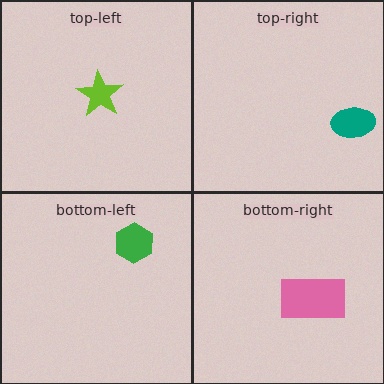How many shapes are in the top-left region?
1.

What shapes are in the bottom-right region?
The pink rectangle.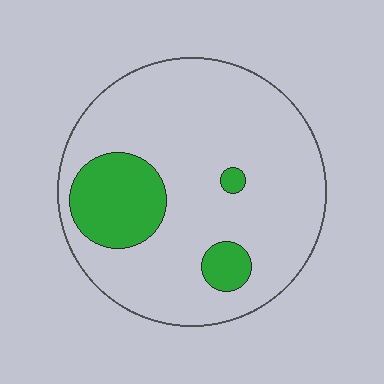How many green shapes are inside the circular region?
3.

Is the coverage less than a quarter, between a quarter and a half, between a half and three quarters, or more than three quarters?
Less than a quarter.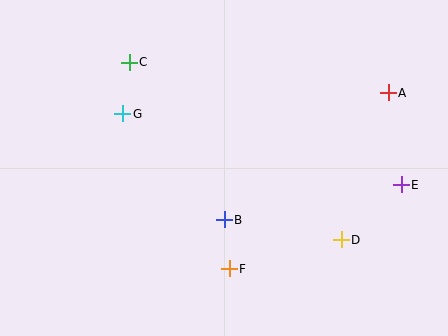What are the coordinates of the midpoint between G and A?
The midpoint between G and A is at (255, 103).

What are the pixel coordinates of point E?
Point E is at (401, 185).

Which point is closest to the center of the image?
Point B at (224, 220) is closest to the center.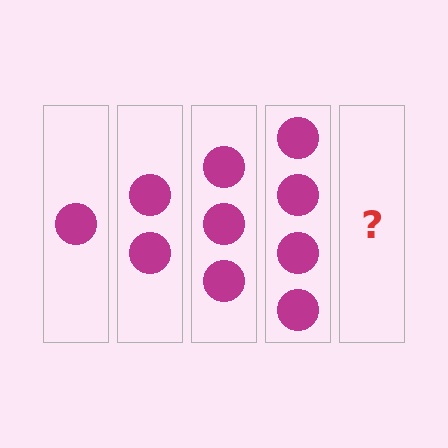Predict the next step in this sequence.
The next step is 5 circles.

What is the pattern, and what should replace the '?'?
The pattern is that each step adds one more circle. The '?' should be 5 circles.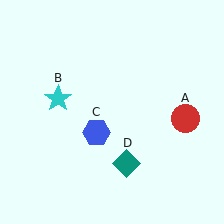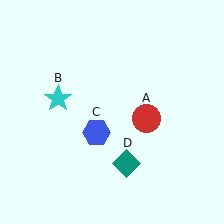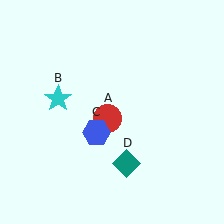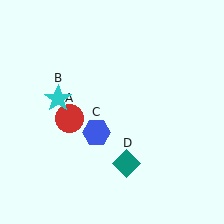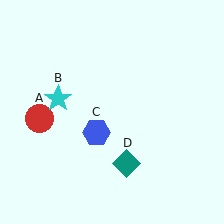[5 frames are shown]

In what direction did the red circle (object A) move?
The red circle (object A) moved left.